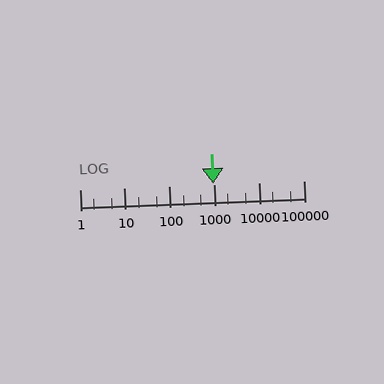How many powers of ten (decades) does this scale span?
The scale spans 5 decades, from 1 to 100000.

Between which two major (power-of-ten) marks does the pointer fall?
The pointer is between 100 and 1000.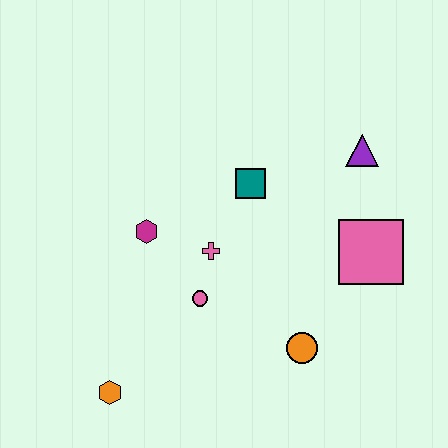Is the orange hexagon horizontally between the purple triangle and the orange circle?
No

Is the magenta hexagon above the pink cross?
Yes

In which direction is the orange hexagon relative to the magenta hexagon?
The orange hexagon is below the magenta hexagon.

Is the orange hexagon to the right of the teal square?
No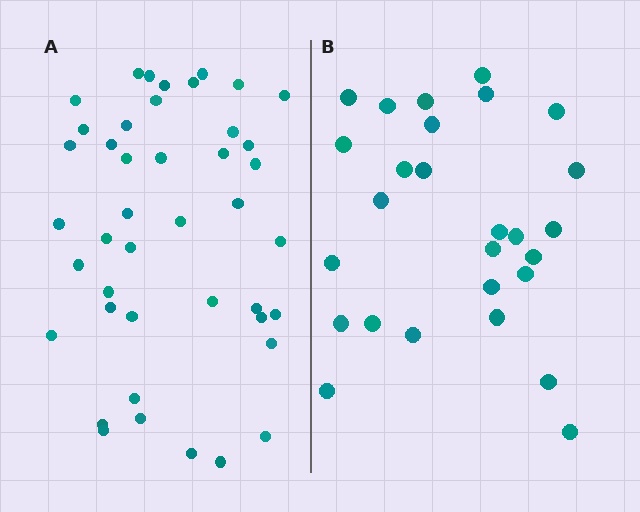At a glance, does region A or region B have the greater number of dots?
Region A (the left region) has more dots.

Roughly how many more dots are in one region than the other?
Region A has approximately 15 more dots than region B.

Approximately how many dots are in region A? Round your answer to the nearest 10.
About 40 dots. (The exact count is 43, which rounds to 40.)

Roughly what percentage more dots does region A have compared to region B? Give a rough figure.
About 60% more.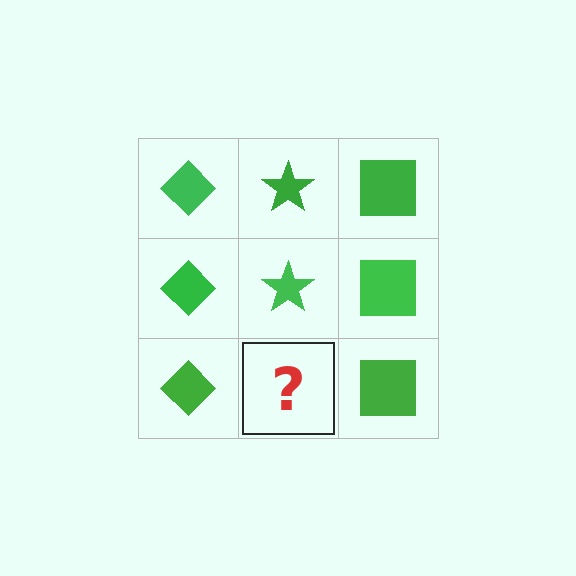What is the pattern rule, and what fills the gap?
The rule is that each column has a consistent shape. The gap should be filled with a green star.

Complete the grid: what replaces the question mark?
The question mark should be replaced with a green star.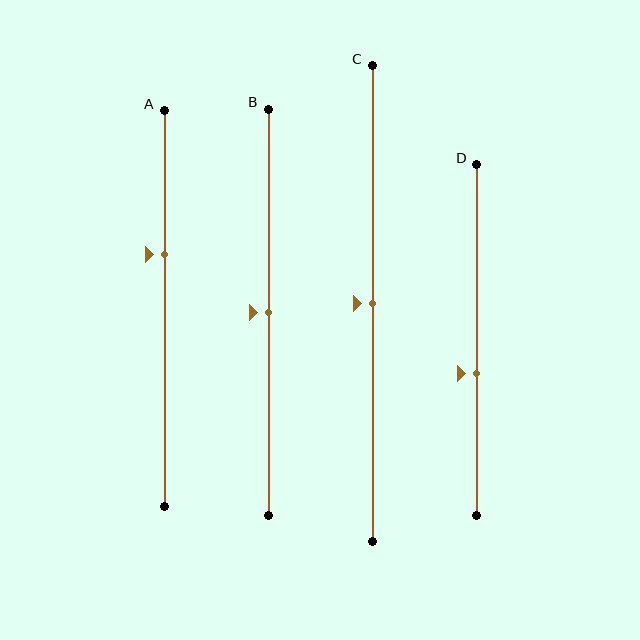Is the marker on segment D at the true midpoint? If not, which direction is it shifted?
No, the marker on segment D is shifted downward by about 10% of the segment length.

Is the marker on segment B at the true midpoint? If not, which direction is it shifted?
Yes, the marker on segment B is at the true midpoint.